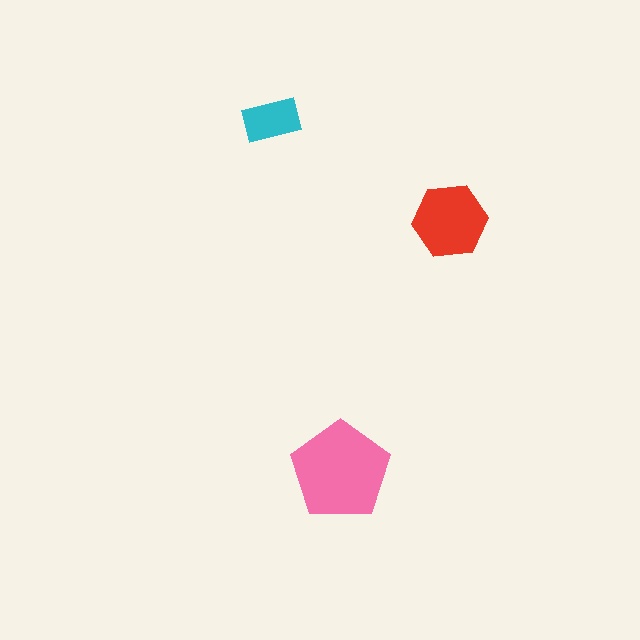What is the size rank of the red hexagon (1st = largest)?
2nd.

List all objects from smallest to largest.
The cyan rectangle, the red hexagon, the pink pentagon.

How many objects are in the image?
There are 3 objects in the image.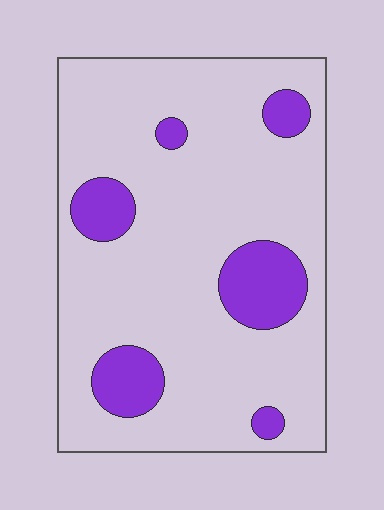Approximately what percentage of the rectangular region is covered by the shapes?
Approximately 15%.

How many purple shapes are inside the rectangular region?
6.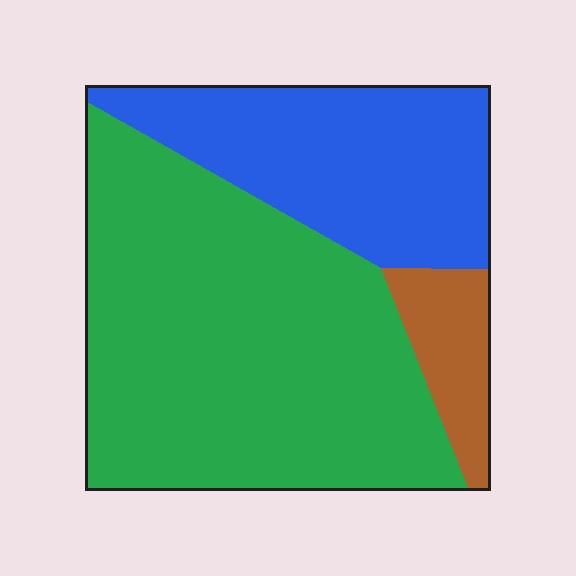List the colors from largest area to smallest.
From largest to smallest: green, blue, brown.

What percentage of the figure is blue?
Blue takes up between a sixth and a third of the figure.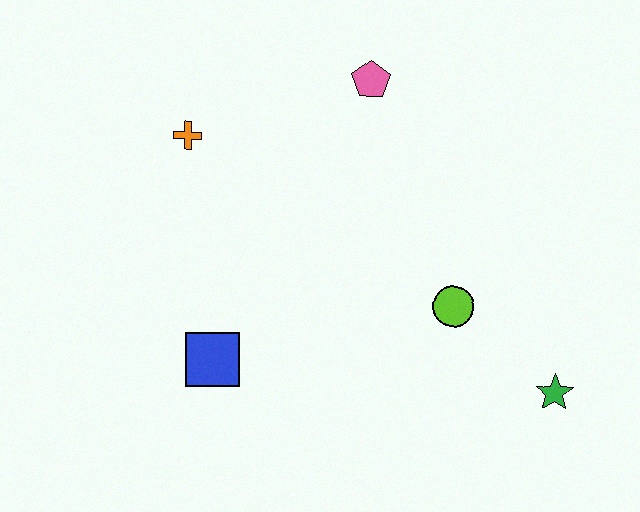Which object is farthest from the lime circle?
The orange cross is farthest from the lime circle.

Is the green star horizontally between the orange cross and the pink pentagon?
No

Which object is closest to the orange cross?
The pink pentagon is closest to the orange cross.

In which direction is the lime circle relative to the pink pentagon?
The lime circle is below the pink pentagon.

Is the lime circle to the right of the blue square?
Yes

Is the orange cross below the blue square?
No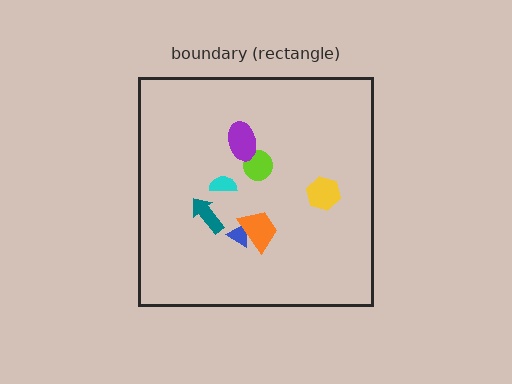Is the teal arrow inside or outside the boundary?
Inside.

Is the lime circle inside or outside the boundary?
Inside.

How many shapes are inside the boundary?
7 inside, 0 outside.